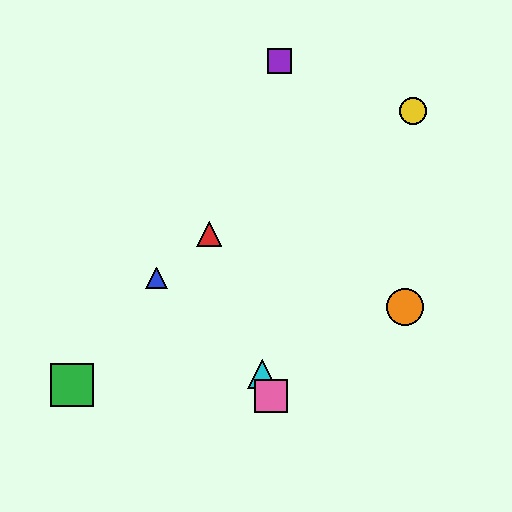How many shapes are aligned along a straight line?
3 shapes (the red triangle, the cyan triangle, the pink square) are aligned along a straight line.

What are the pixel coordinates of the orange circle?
The orange circle is at (405, 307).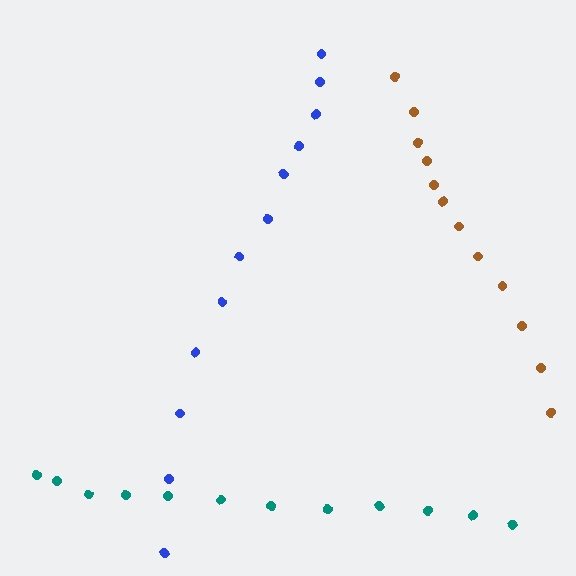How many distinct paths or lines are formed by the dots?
There are 3 distinct paths.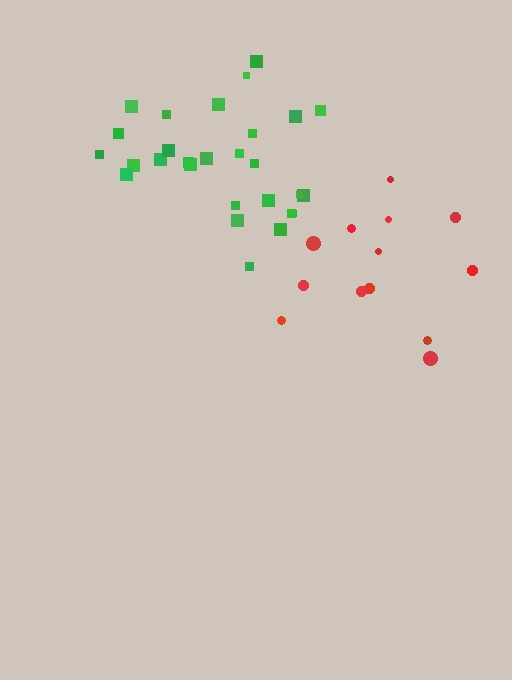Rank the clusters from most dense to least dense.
green, red.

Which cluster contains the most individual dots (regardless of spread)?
Green (28).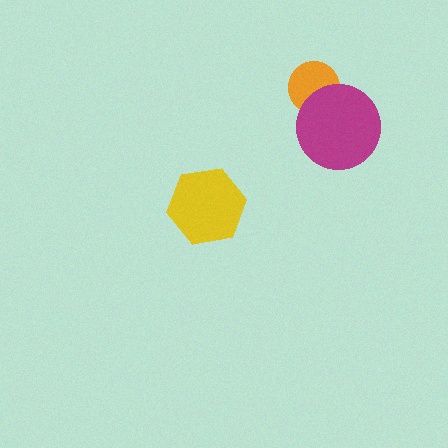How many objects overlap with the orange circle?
1 object overlaps with the orange circle.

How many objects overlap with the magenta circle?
1 object overlaps with the magenta circle.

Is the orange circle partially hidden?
Yes, it is partially covered by another shape.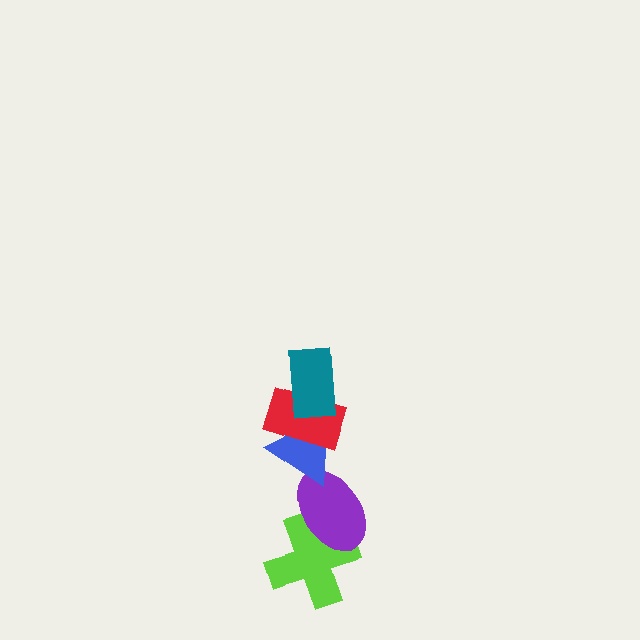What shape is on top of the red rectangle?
The teal rectangle is on top of the red rectangle.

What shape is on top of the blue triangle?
The red rectangle is on top of the blue triangle.